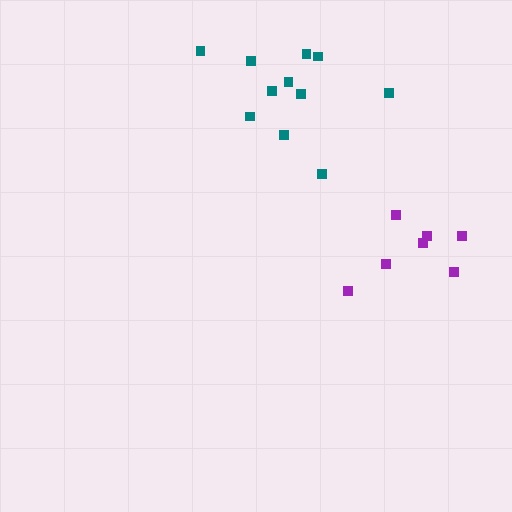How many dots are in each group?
Group 1: 11 dots, Group 2: 7 dots (18 total).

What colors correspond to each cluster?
The clusters are colored: teal, purple.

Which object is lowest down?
The purple cluster is bottommost.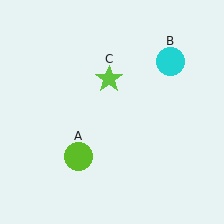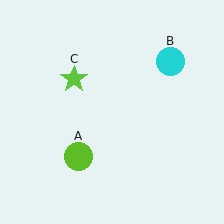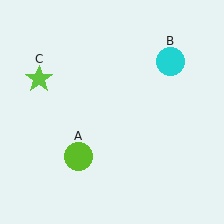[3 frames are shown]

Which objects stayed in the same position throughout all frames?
Lime circle (object A) and cyan circle (object B) remained stationary.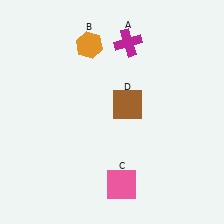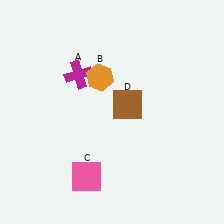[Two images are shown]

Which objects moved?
The objects that moved are: the magenta cross (A), the orange hexagon (B), the pink square (C).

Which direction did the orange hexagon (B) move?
The orange hexagon (B) moved down.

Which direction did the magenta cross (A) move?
The magenta cross (A) moved left.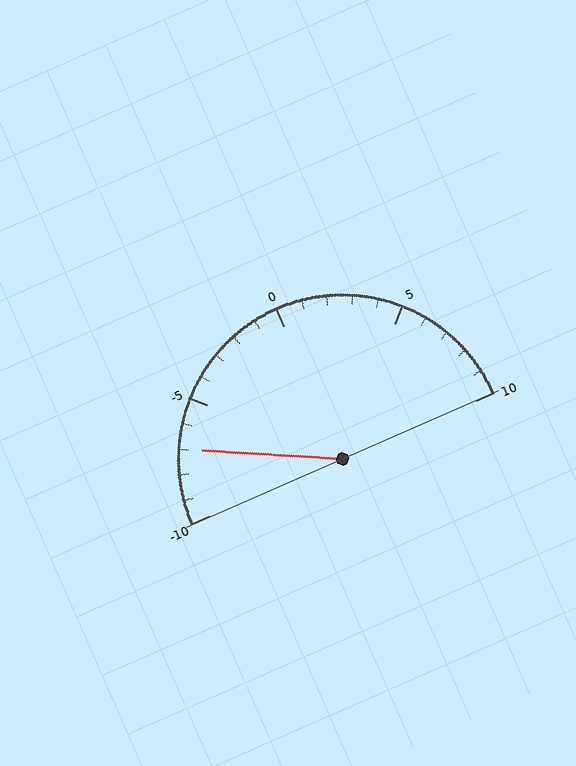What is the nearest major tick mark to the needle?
The nearest major tick mark is -5.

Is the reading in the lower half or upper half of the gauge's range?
The reading is in the lower half of the range (-10 to 10).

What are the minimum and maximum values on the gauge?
The gauge ranges from -10 to 10.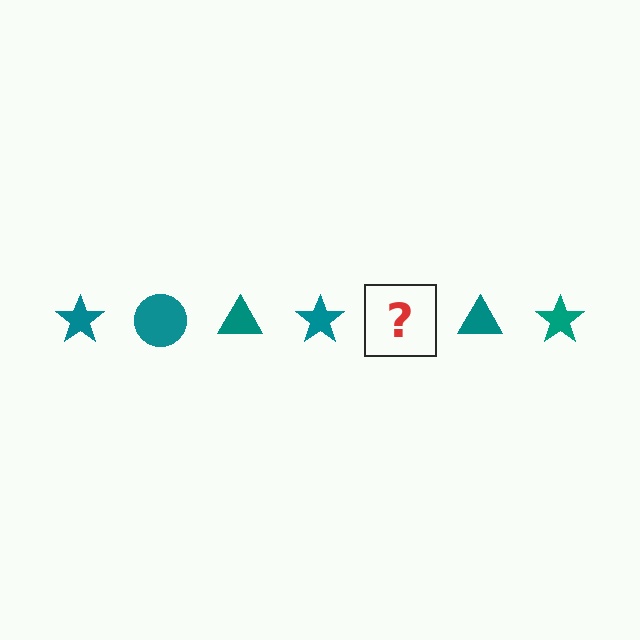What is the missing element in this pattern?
The missing element is a teal circle.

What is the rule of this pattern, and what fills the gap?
The rule is that the pattern cycles through star, circle, triangle shapes in teal. The gap should be filled with a teal circle.